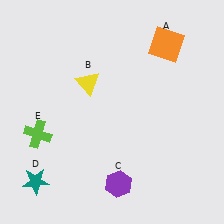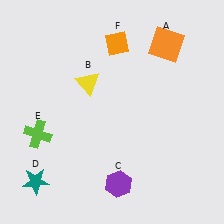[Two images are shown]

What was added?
An orange diamond (F) was added in Image 2.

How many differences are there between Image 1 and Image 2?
There is 1 difference between the two images.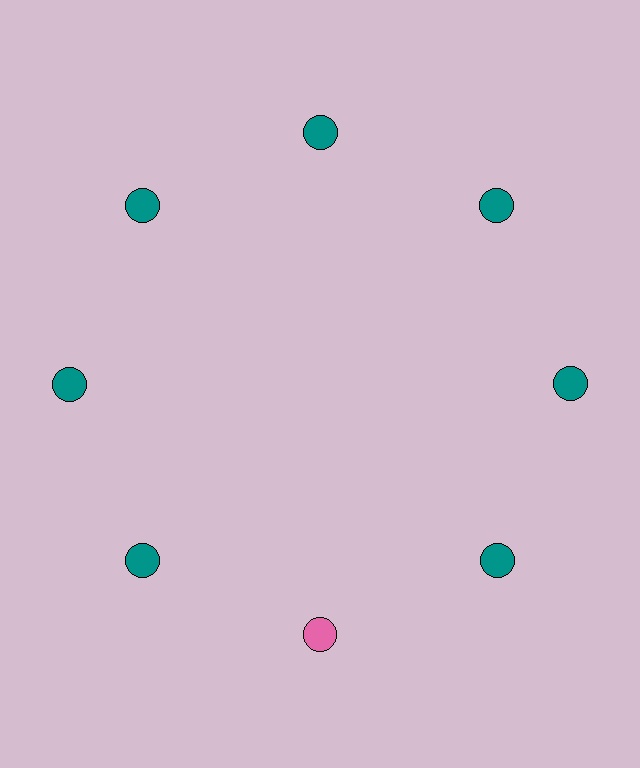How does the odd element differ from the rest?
It has a different color: pink instead of teal.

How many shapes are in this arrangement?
There are 8 shapes arranged in a ring pattern.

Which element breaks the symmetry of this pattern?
The pink circle at roughly the 6 o'clock position breaks the symmetry. All other shapes are teal circles.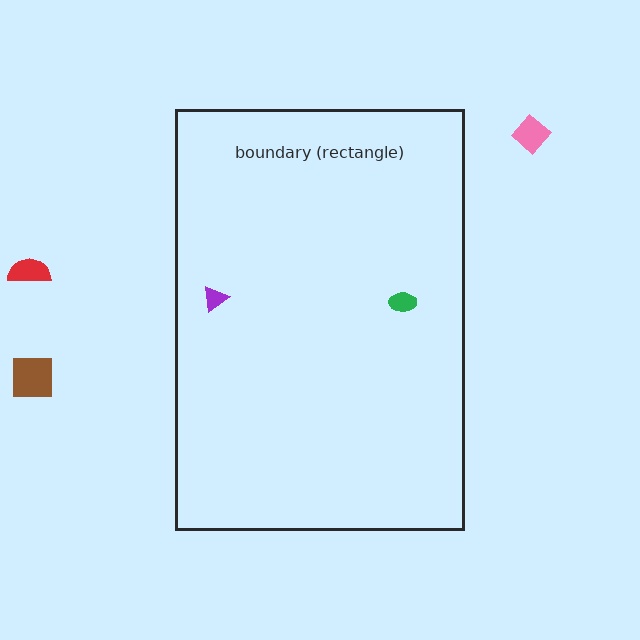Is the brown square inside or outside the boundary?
Outside.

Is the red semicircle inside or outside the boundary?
Outside.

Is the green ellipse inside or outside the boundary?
Inside.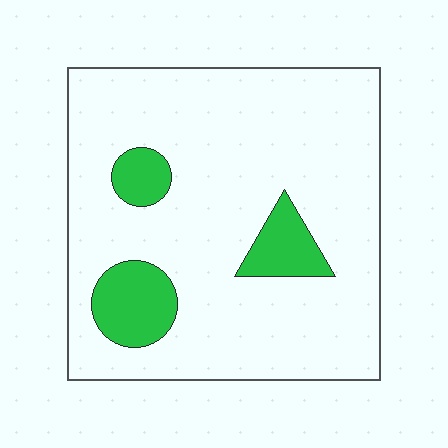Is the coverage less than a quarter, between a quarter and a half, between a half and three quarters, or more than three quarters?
Less than a quarter.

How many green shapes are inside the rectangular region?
3.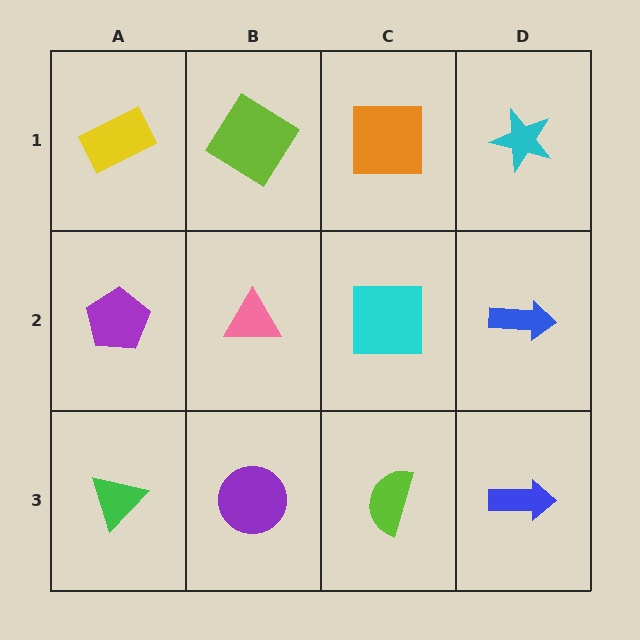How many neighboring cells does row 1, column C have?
3.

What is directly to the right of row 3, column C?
A blue arrow.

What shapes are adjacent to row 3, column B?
A pink triangle (row 2, column B), a green triangle (row 3, column A), a lime semicircle (row 3, column C).